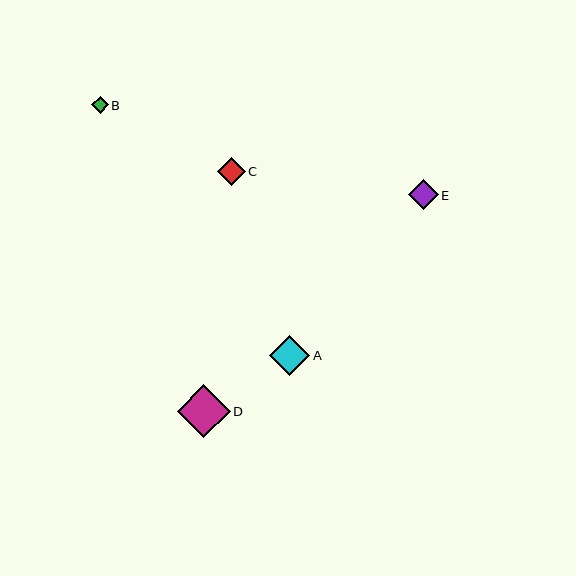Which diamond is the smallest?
Diamond B is the smallest with a size of approximately 16 pixels.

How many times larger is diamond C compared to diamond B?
Diamond C is approximately 1.7 times the size of diamond B.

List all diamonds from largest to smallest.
From largest to smallest: D, A, E, C, B.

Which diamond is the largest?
Diamond D is the largest with a size of approximately 53 pixels.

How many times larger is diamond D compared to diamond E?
Diamond D is approximately 1.8 times the size of diamond E.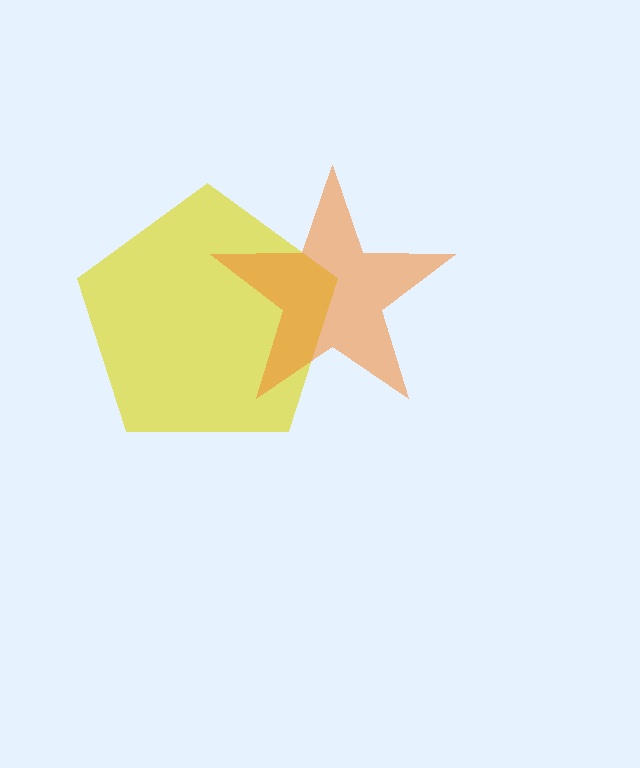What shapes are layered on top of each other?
The layered shapes are: a yellow pentagon, an orange star.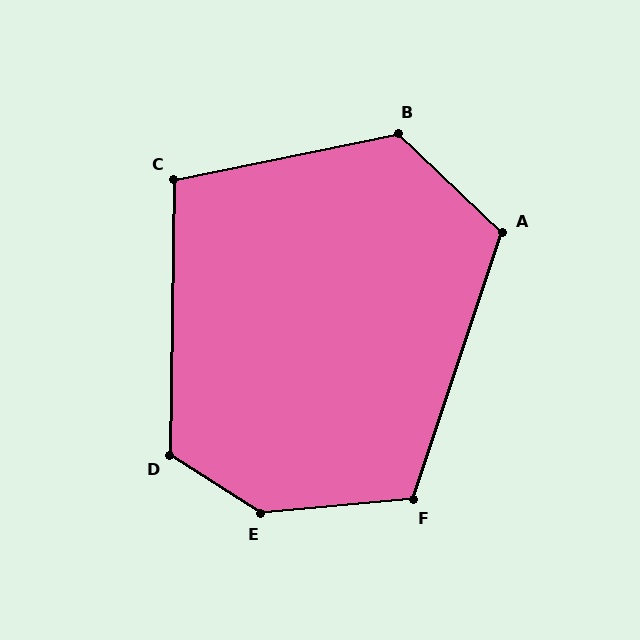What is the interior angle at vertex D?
Approximately 122 degrees (obtuse).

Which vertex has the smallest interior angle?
C, at approximately 103 degrees.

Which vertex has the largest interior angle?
E, at approximately 142 degrees.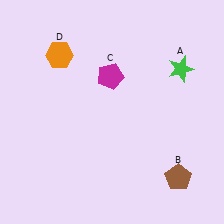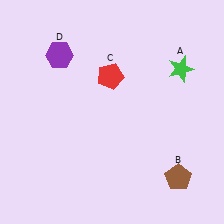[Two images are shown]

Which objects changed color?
C changed from magenta to red. D changed from orange to purple.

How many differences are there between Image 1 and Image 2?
There are 2 differences between the two images.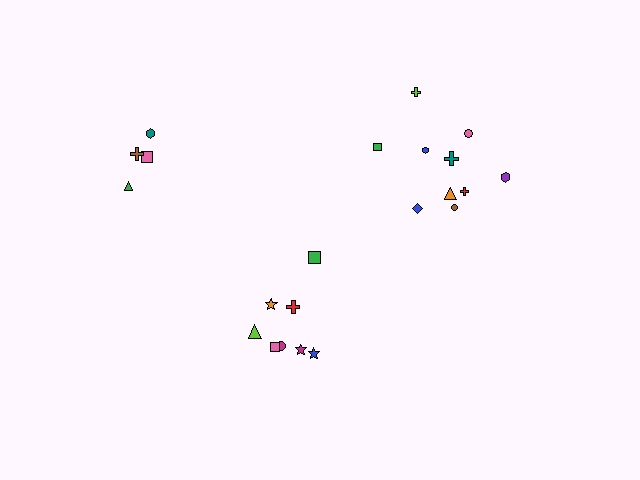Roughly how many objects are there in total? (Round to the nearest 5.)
Roughly 20 objects in total.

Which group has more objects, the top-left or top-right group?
The top-right group.